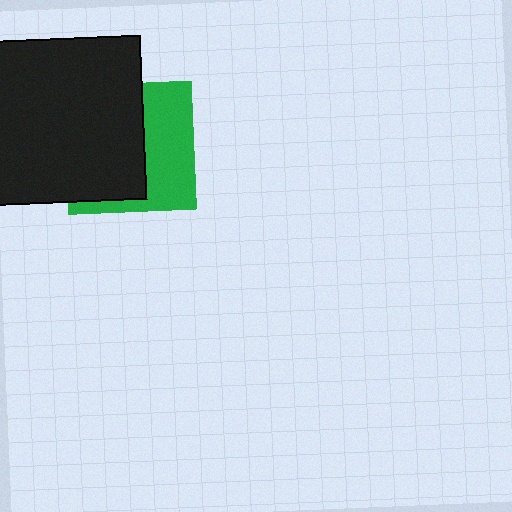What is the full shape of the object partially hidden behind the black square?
The partially hidden object is a green square.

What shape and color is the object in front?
The object in front is a black square.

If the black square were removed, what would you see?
You would see the complete green square.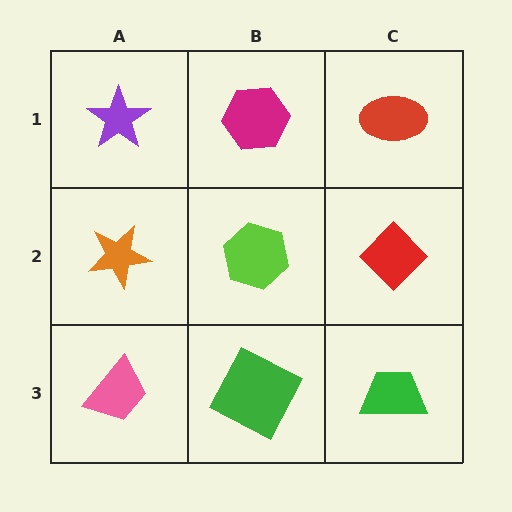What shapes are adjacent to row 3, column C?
A red diamond (row 2, column C), a green square (row 3, column B).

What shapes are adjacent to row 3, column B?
A lime hexagon (row 2, column B), a pink trapezoid (row 3, column A), a green trapezoid (row 3, column C).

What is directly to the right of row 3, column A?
A green square.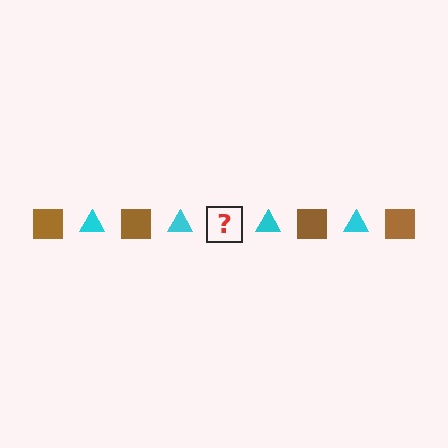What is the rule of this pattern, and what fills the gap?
The rule is that the pattern alternates between brown square and cyan triangle. The gap should be filled with a brown square.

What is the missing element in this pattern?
The missing element is a brown square.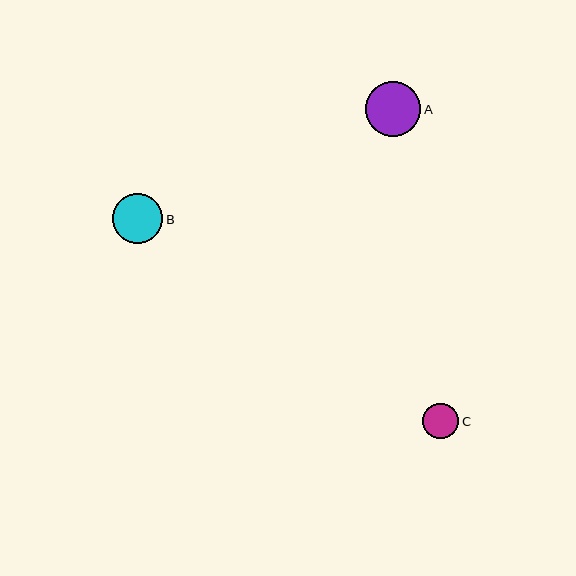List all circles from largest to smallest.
From largest to smallest: A, B, C.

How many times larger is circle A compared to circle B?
Circle A is approximately 1.1 times the size of circle B.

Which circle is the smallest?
Circle C is the smallest with a size of approximately 36 pixels.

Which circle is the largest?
Circle A is the largest with a size of approximately 55 pixels.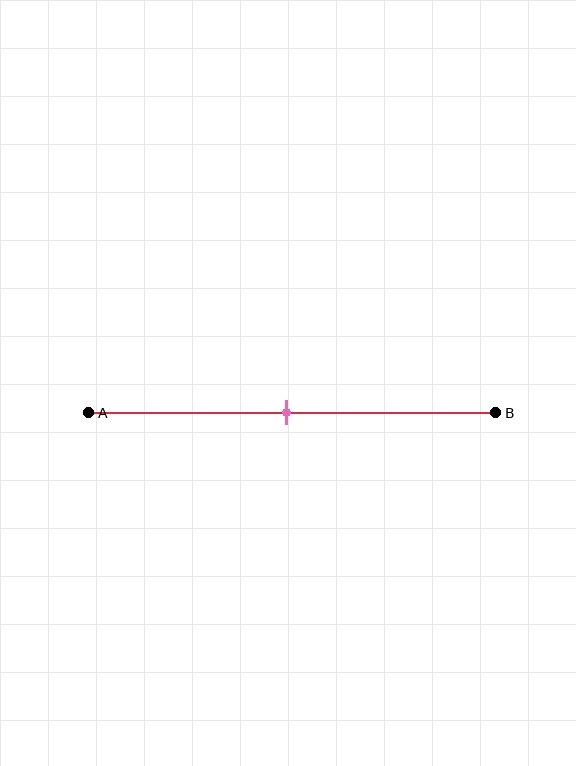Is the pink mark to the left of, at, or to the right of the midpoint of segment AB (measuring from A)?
The pink mark is approximately at the midpoint of segment AB.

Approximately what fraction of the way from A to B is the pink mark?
The pink mark is approximately 50% of the way from A to B.